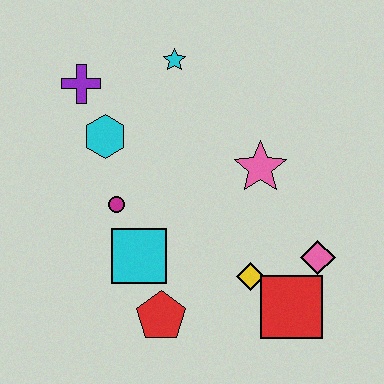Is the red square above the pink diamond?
No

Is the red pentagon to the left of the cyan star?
Yes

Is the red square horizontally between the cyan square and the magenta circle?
No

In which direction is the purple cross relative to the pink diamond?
The purple cross is to the left of the pink diamond.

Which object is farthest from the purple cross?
The red square is farthest from the purple cross.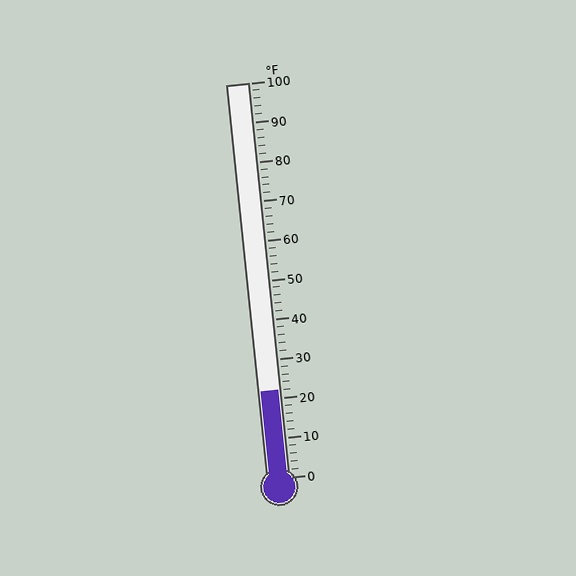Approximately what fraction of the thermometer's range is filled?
The thermometer is filled to approximately 20% of its range.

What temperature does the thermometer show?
The thermometer shows approximately 22°F.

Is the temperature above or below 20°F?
The temperature is above 20°F.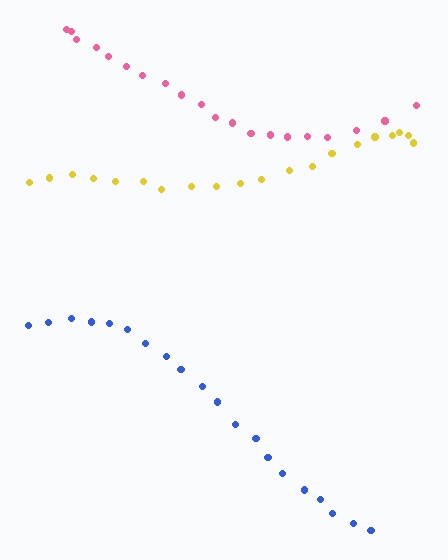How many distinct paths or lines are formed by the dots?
There are 3 distinct paths.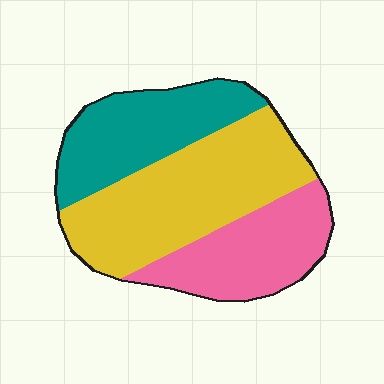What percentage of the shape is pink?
Pink covers about 25% of the shape.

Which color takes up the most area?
Yellow, at roughly 45%.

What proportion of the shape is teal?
Teal covers roughly 30% of the shape.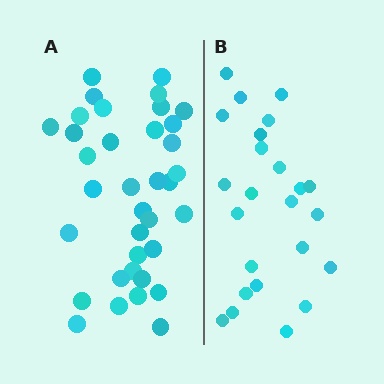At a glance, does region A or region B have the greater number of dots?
Region A (the left region) has more dots.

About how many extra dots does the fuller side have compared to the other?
Region A has roughly 12 or so more dots than region B.